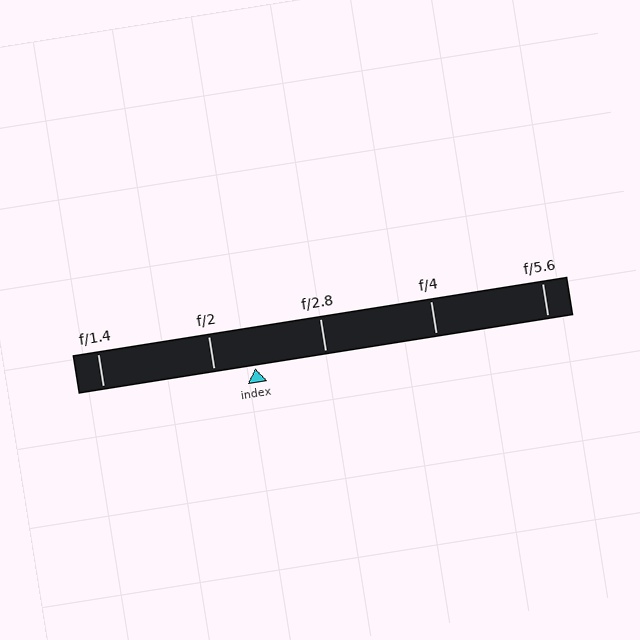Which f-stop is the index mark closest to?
The index mark is closest to f/2.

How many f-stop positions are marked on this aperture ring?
There are 5 f-stop positions marked.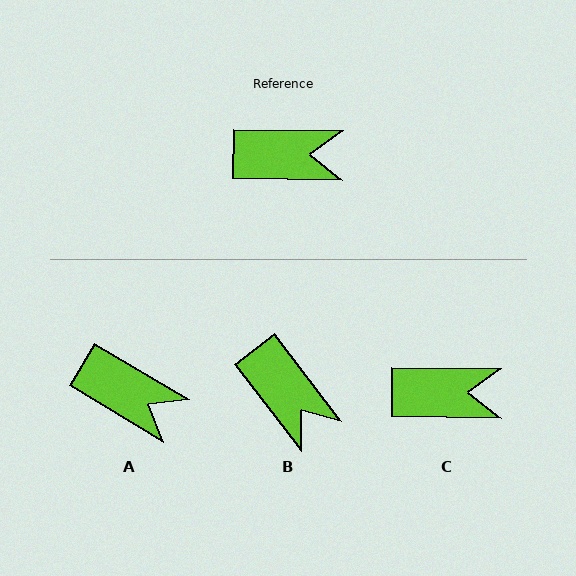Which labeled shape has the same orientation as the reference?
C.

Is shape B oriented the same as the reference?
No, it is off by about 52 degrees.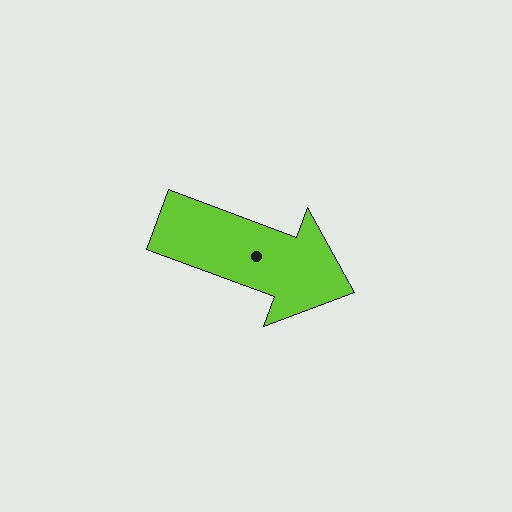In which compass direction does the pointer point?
East.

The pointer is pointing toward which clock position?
Roughly 4 o'clock.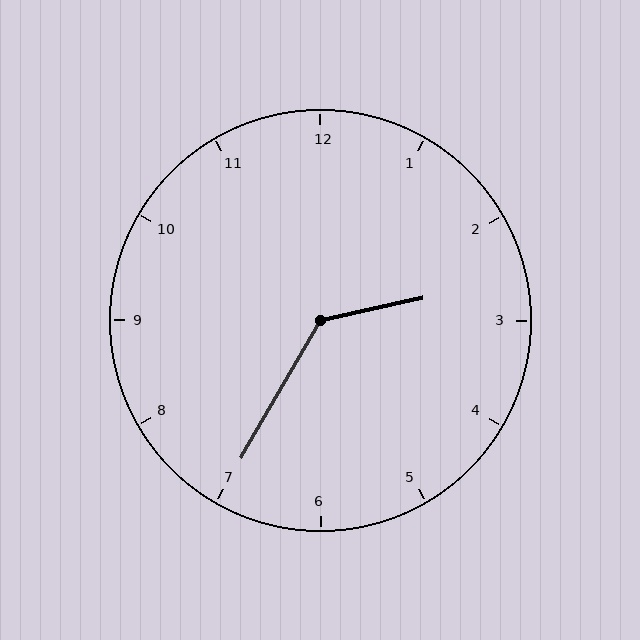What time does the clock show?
2:35.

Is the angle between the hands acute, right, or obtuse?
It is obtuse.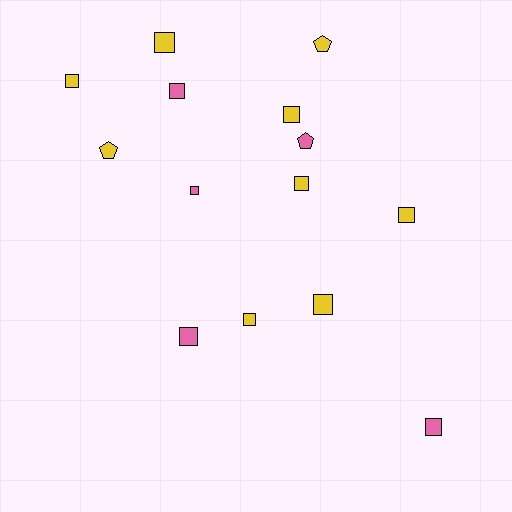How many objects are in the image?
There are 14 objects.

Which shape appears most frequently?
Square, with 11 objects.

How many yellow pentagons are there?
There are 2 yellow pentagons.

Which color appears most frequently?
Yellow, with 9 objects.